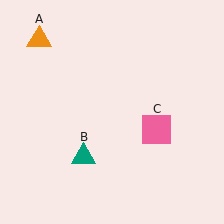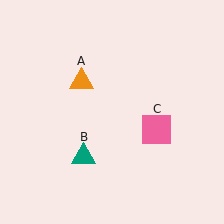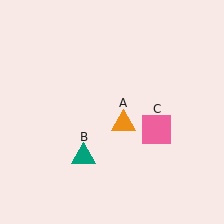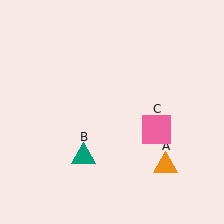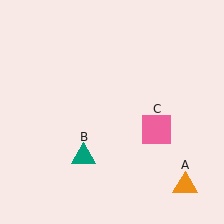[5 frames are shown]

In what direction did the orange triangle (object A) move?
The orange triangle (object A) moved down and to the right.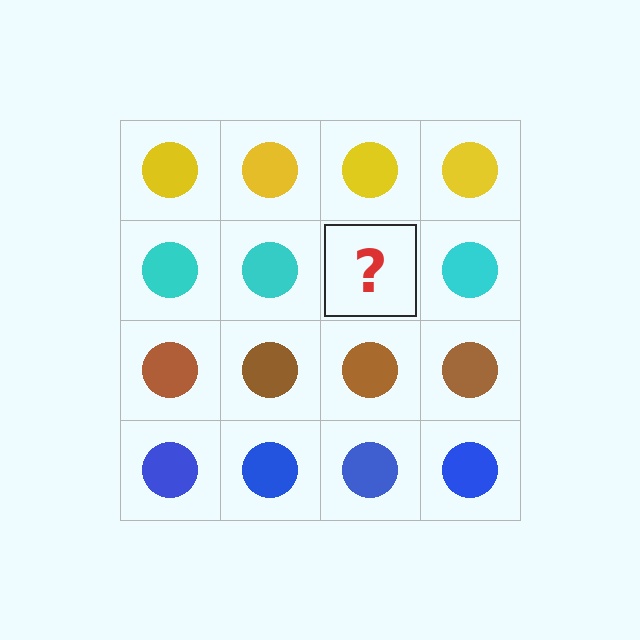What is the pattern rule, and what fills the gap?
The rule is that each row has a consistent color. The gap should be filled with a cyan circle.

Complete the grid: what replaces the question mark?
The question mark should be replaced with a cyan circle.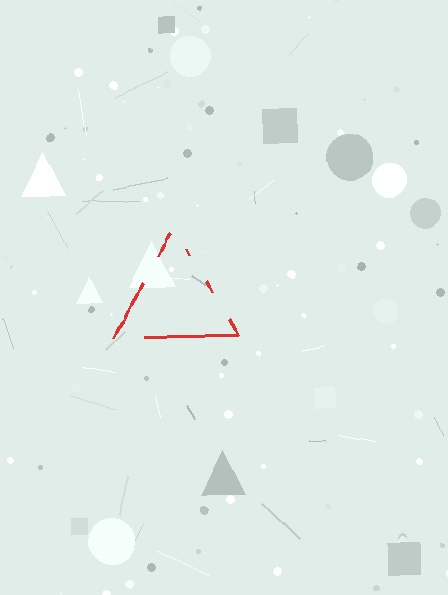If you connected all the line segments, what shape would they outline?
They would outline a triangle.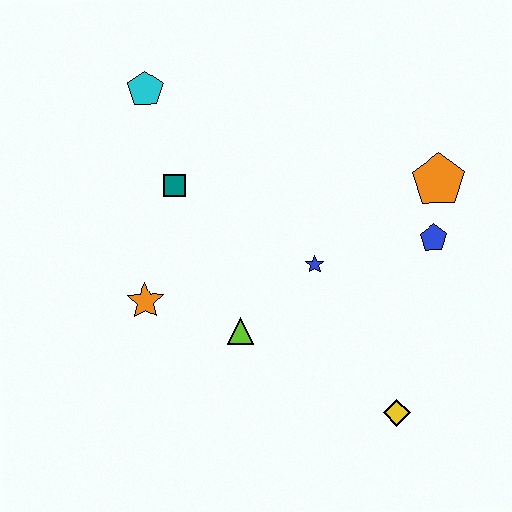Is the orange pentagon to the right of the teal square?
Yes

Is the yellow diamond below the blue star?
Yes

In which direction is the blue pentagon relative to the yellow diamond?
The blue pentagon is above the yellow diamond.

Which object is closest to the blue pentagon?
The orange pentagon is closest to the blue pentagon.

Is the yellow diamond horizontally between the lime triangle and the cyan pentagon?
No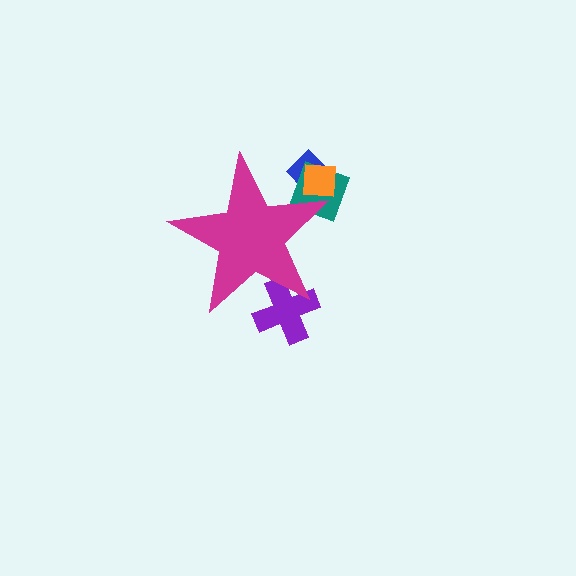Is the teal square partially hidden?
Yes, the teal square is partially hidden behind the magenta star.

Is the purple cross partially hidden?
Yes, the purple cross is partially hidden behind the magenta star.